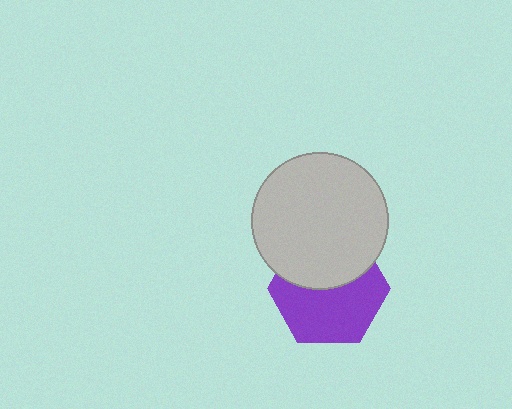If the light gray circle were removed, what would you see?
You would see the complete purple hexagon.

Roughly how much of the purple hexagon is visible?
About half of it is visible (roughly 59%).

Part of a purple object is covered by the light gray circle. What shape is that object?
It is a hexagon.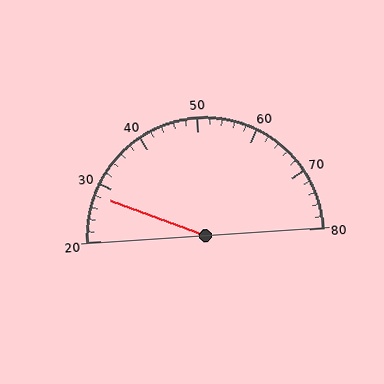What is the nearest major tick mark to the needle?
The nearest major tick mark is 30.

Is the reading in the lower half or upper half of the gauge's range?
The reading is in the lower half of the range (20 to 80).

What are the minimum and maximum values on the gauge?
The gauge ranges from 20 to 80.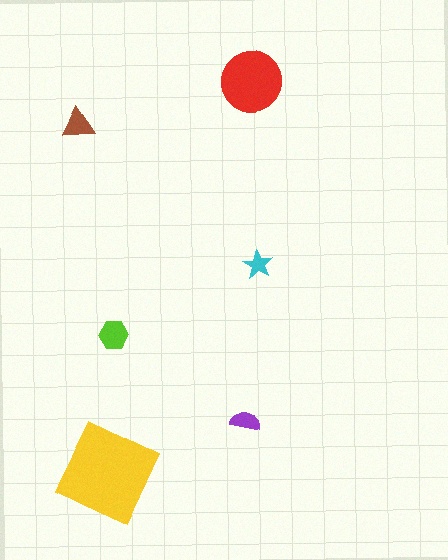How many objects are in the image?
There are 6 objects in the image.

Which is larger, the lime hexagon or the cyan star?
The lime hexagon.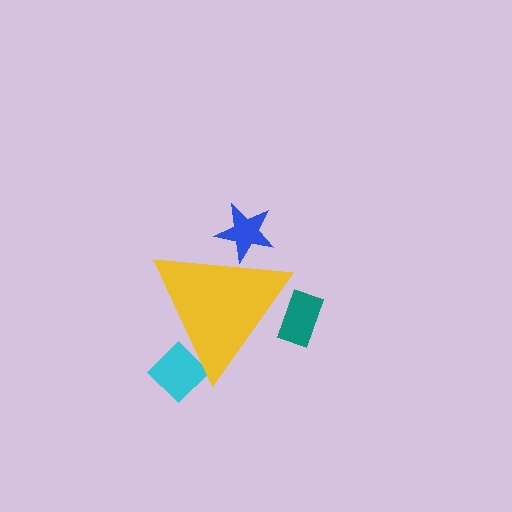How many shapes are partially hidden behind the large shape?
3 shapes are partially hidden.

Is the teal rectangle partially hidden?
Yes, the teal rectangle is partially hidden behind the yellow triangle.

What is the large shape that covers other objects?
A yellow triangle.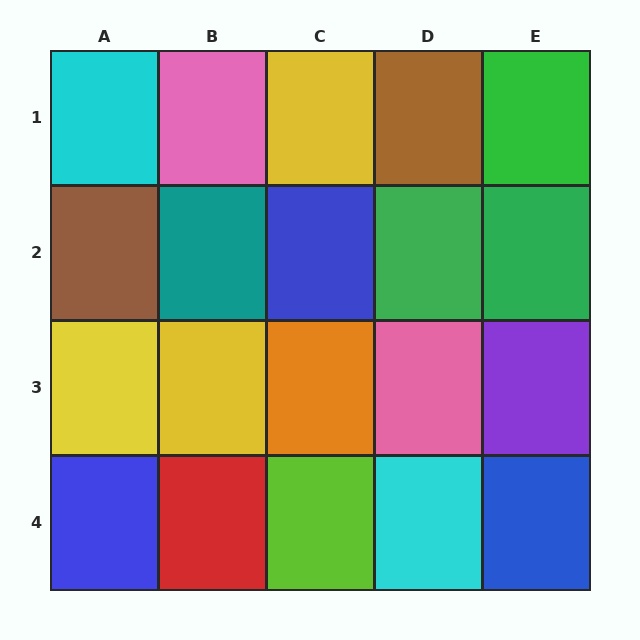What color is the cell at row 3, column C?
Orange.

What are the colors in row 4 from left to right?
Blue, red, lime, cyan, blue.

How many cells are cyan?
2 cells are cyan.